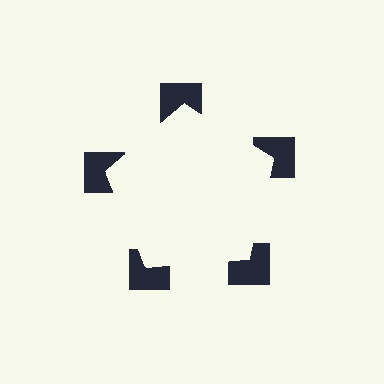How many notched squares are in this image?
There are 5 — one at each vertex of the illusory pentagon.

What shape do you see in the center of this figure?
An illusory pentagon — its edges are inferred from the aligned wedge cuts in the notched squares, not physically drawn.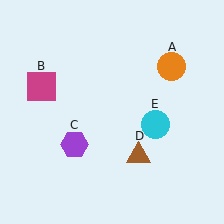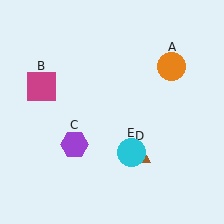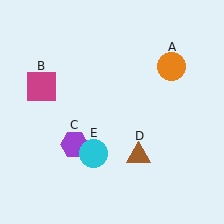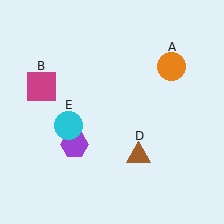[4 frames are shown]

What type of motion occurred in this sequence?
The cyan circle (object E) rotated clockwise around the center of the scene.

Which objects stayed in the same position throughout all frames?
Orange circle (object A) and magenta square (object B) and purple hexagon (object C) and brown triangle (object D) remained stationary.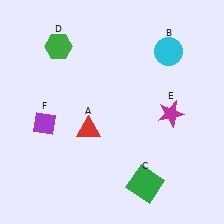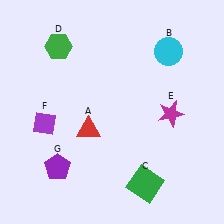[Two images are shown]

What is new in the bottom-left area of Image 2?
A purple pentagon (G) was added in the bottom-left area of Image 2.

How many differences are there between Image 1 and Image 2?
There is 1 difference between the two images.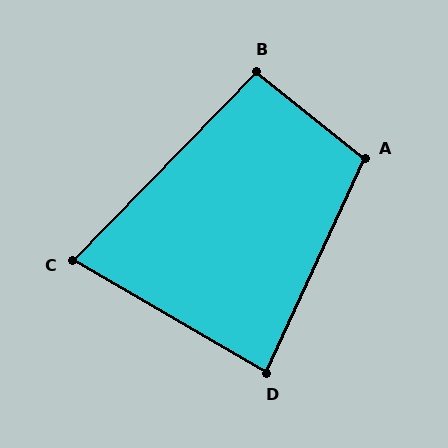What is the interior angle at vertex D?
Approximately 84 degrees (acute).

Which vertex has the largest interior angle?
A, at approximately 104 degrees.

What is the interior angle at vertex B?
Approximately 96 degrees (obtuse).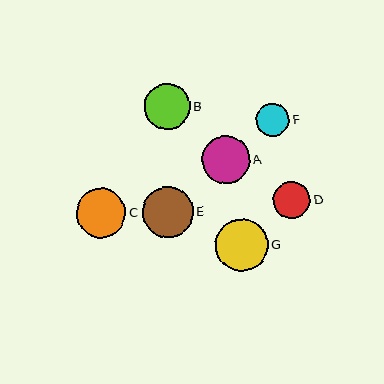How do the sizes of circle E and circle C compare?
Circle E and circle C are approximately the same size.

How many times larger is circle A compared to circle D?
Circle A is approximately 1.3 times the size of circle D.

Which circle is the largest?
Circle G is the largest with a size of approximately 53 pixels.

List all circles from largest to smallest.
From largest to smallest: G, E, C, A, B, D, F.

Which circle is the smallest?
Circle F is the smallest with a size of approximately 34 pixels.